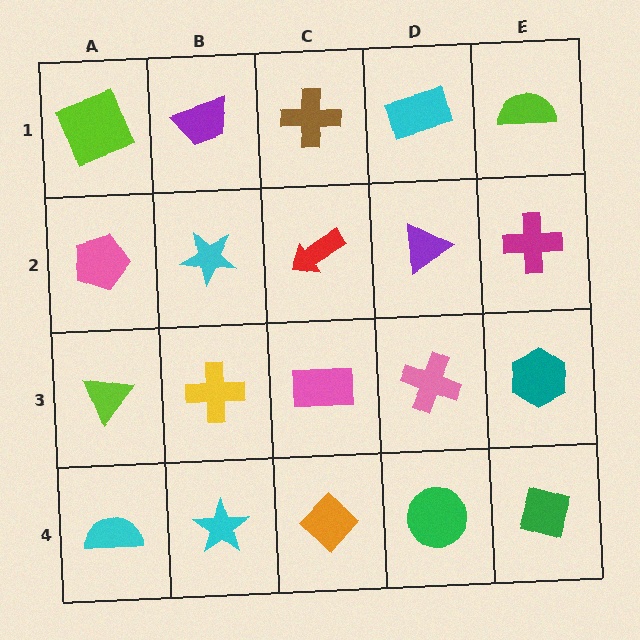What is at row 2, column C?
A red arrow.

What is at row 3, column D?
A pink cross.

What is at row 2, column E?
A magenta cross.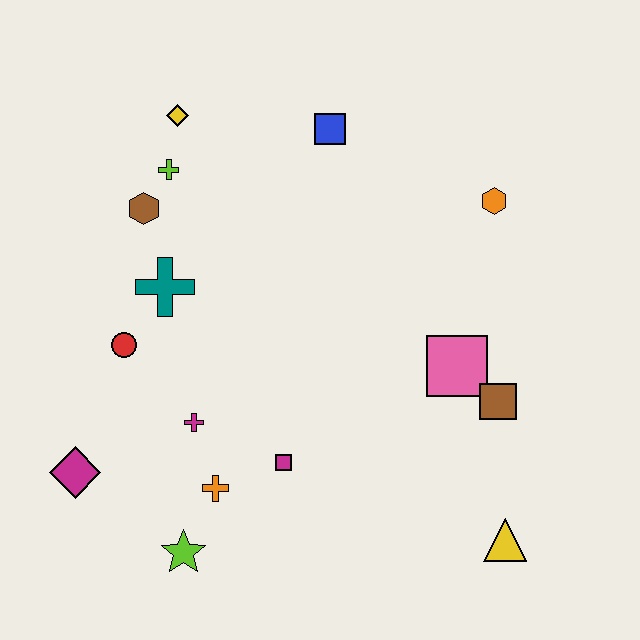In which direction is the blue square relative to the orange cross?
The blue square is above the orange cross.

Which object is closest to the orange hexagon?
The pink square is closest to the orange hexagon.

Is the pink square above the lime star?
Yes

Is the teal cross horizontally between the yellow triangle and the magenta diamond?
Yes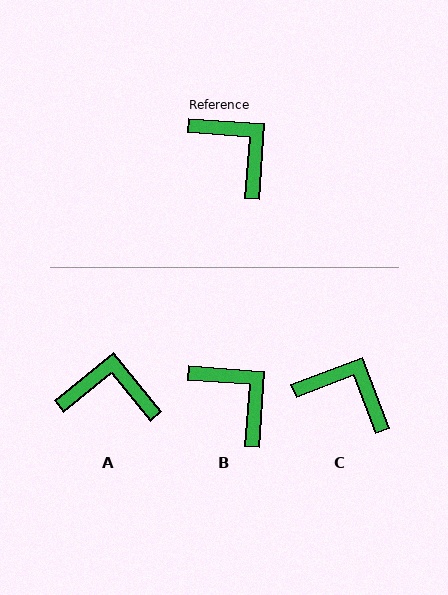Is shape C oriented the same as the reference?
No, it is off by about 25 degrees.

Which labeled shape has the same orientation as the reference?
B.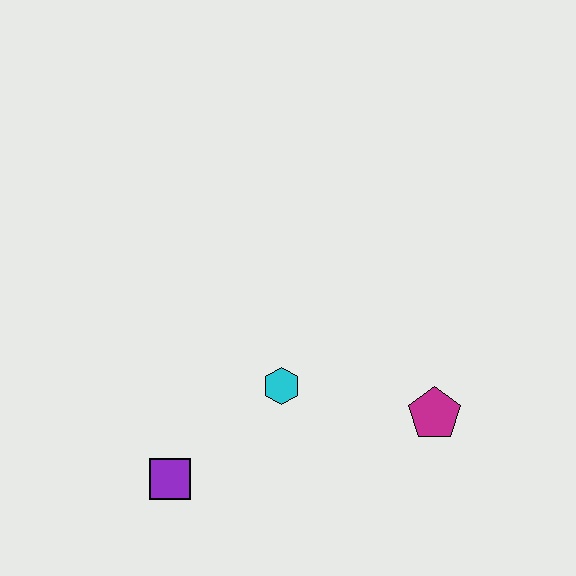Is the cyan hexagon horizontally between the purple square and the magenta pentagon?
Yes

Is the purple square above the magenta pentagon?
No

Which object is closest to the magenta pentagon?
The cyan hexagon is closest to the magenta pentagon.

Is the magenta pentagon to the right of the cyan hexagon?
Yes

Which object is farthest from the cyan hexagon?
The magenta pentagon is farthest from the cyan hexagon.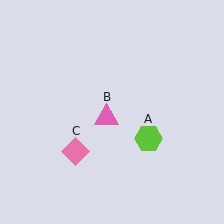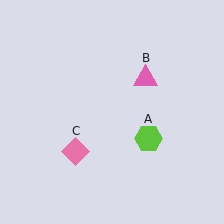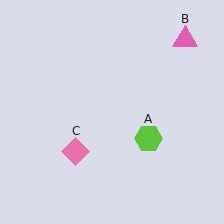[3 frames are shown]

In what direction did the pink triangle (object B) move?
The pink triangle (object B) moved up and to the right.